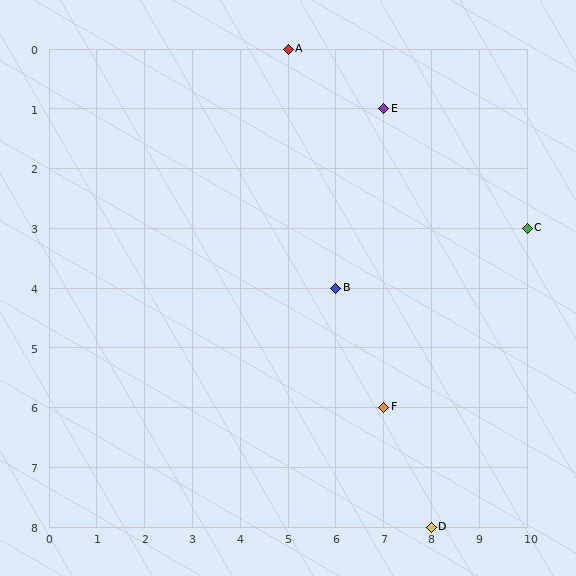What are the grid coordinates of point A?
Point A is at grid coordinates (5, 0).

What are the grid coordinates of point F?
Point F is at grid coordinates (7, 6).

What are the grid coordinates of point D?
Point D is at grid coordinates (8, 8).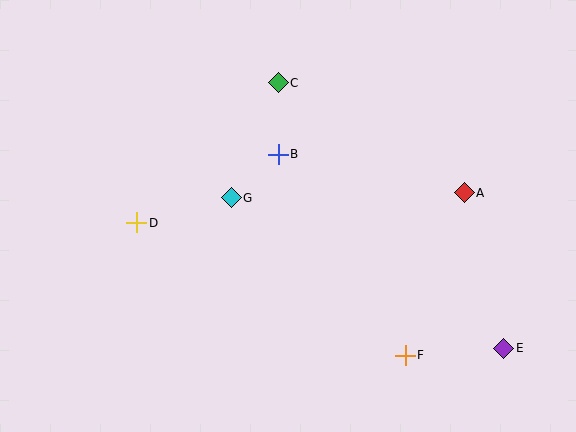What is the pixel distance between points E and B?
The distance between E and B is 298 pixels.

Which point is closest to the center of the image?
Point G at (231, 198) is closest to the center.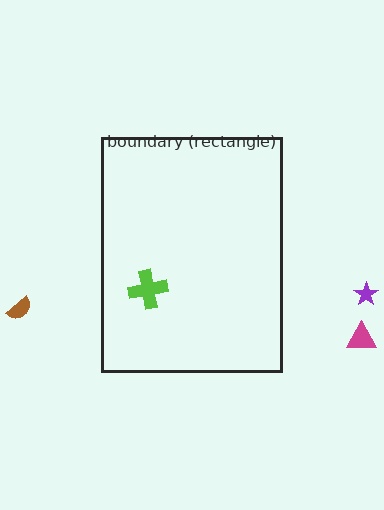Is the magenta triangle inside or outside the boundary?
Outside.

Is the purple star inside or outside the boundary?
Outside.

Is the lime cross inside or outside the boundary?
Inside.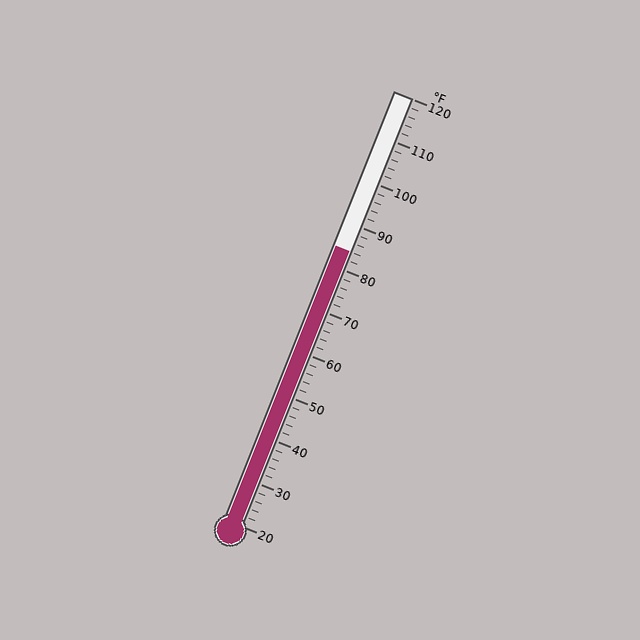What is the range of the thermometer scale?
The thermometer scale ranges from 20°F to 120°F.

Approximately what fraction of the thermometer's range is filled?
The thermometer is filled to approximately 65% of its range.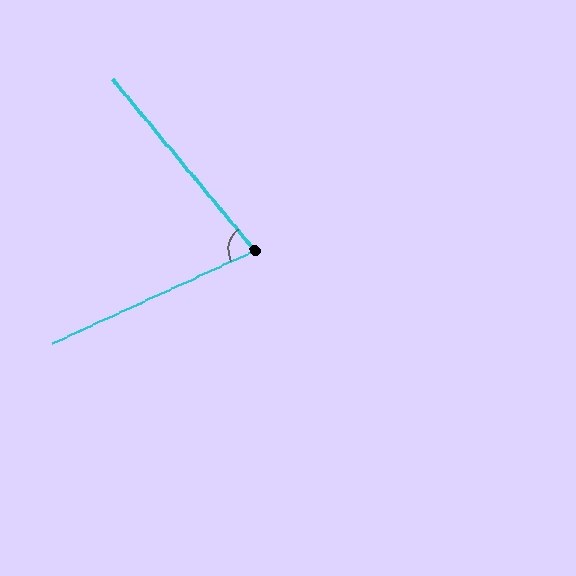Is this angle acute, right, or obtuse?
It is acute.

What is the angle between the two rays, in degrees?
Approximately 75 degrees.